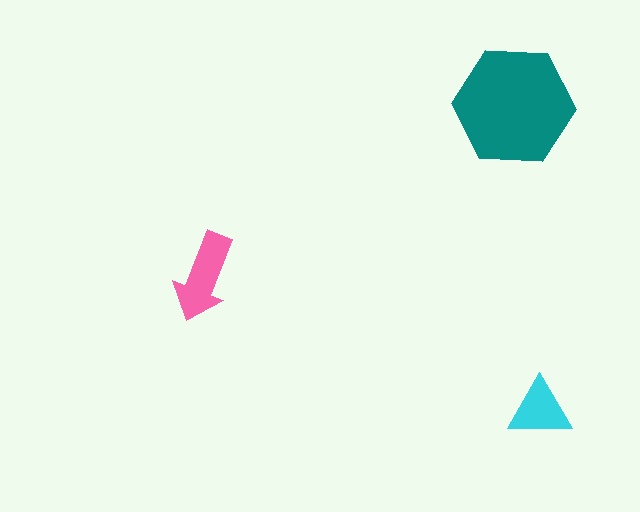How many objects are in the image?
There are 3 objects in the image.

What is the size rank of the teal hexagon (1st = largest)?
1st.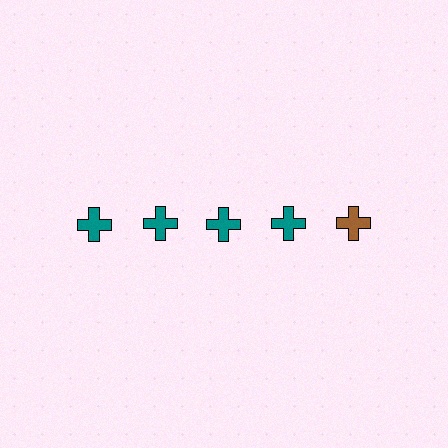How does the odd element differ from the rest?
It has a different color: brown instead of teal.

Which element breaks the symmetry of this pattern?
The brown cross in the top row, rightmost column breaks the symmetry. All other shapes are teal crosses.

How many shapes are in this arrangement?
There are 5 shapes arranged in a grid pattern.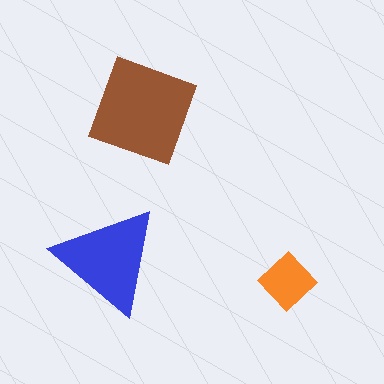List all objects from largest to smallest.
The brown diamond, the blue triangle, the orange diamond.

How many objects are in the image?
There are 3 objects in the image.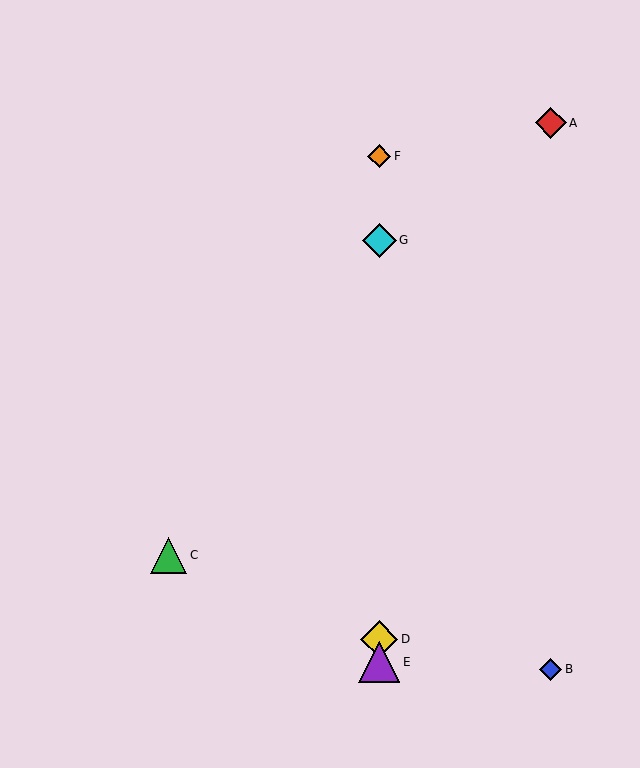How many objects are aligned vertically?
4 objects (D, E, F, G) are aligned vertically.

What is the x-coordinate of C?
Object C is at x≈169.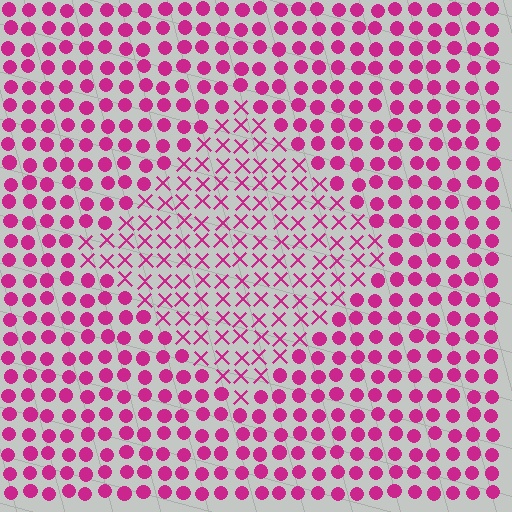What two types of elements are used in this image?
The image uses X marks inside the diamond region and circles outside it.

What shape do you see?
I see a diamond.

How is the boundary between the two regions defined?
The boundary is defined by a change in element shape: X marks inside vs. circles outside. All elements share the same color and spacing.